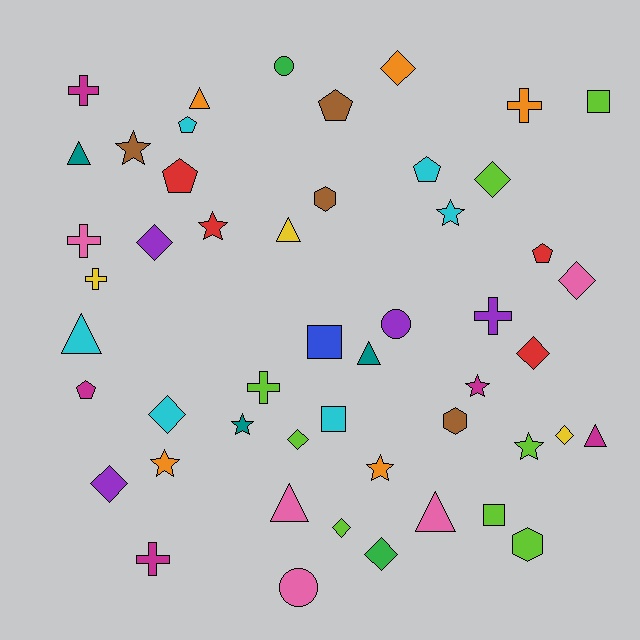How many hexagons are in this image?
There are 3 hexagons.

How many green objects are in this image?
There are 2 green objects.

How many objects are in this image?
There are 50 objects.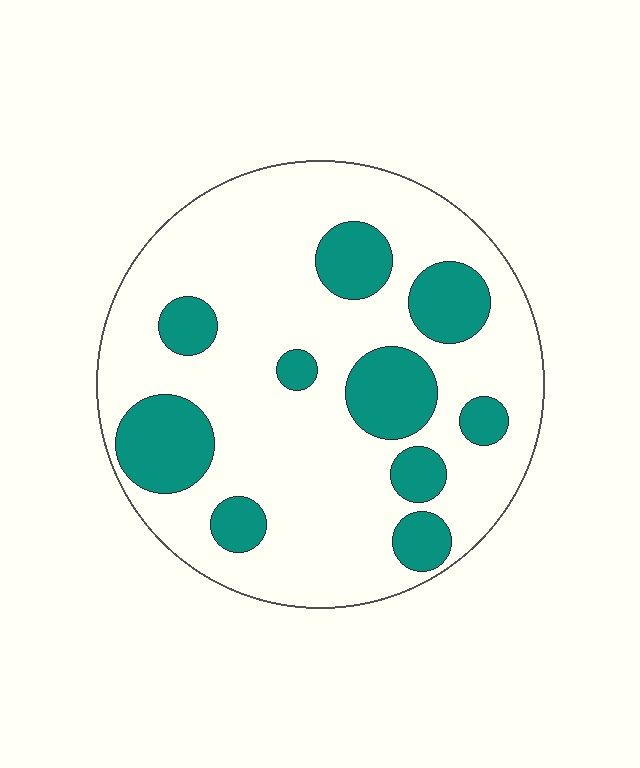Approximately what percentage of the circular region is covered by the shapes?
Approximately 25%.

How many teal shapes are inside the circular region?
10.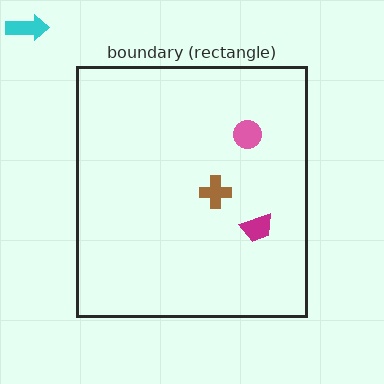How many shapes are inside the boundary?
3 inside, 1 outside.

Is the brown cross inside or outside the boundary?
Inside.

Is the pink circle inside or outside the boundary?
Inside.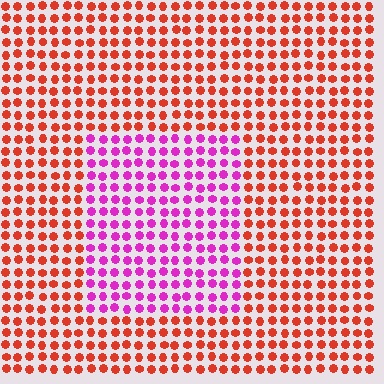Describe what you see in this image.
The image is filled with small red elements in a uniform arrangement. A rectangle-shaped region is visible where the elements are tinted to a slightly different hue, forming a subtle color boundary.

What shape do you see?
I see a rectangle.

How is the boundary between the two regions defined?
The boundary is defined purely by a slight shift in hue (about 58 degrees). Spacing, size, and orientation are identical on both sides.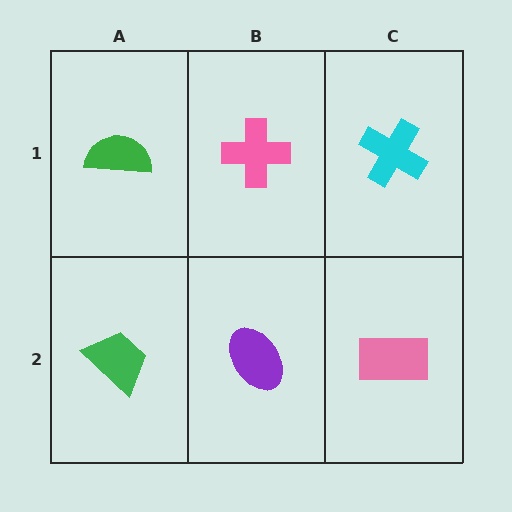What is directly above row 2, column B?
A pink cross.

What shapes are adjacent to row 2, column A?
A green semicircle (row 1, column A), a purple ellipse (row 2, column B).